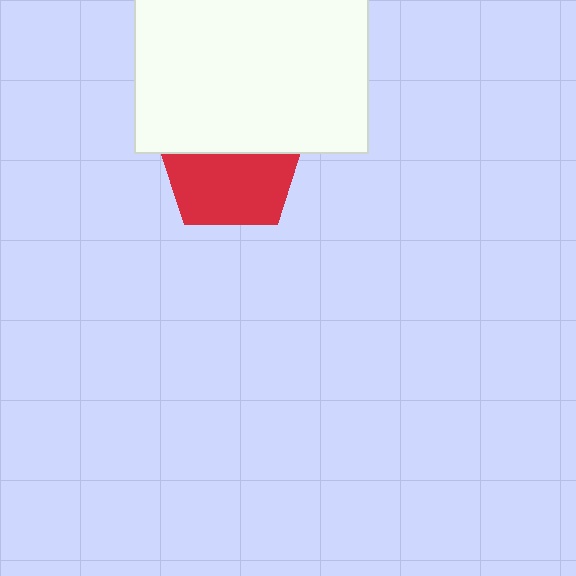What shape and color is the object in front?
The object in front is a white rectangle.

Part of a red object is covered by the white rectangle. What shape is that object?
It is a pentagon.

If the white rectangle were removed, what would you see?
You would see the complete red pentagon.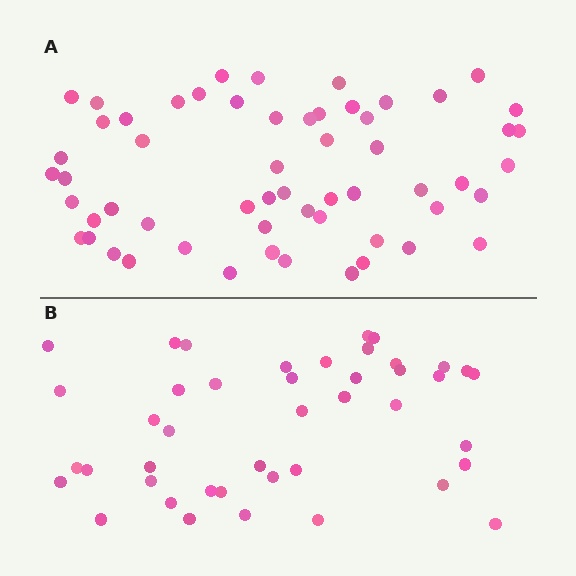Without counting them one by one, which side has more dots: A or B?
Region A (the top region) has more dots.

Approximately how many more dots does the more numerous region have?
Region A has approximately 15 more dots than region B.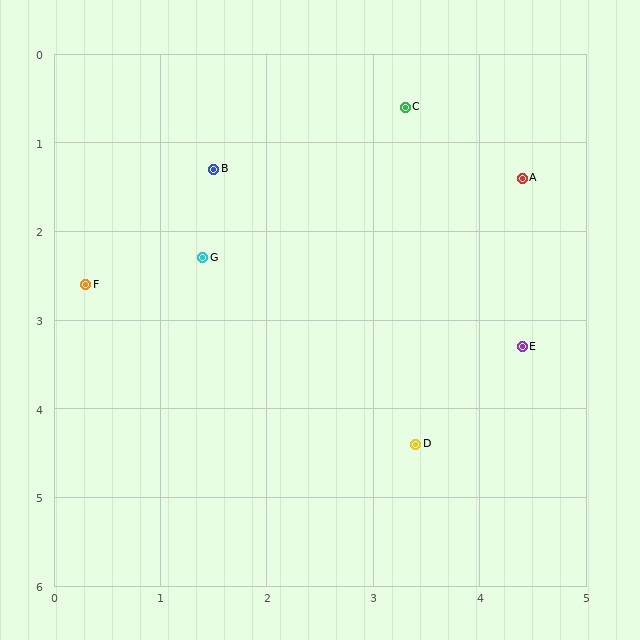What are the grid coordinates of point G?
Point G is at approximately (1.4, 2.3).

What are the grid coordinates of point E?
Point E is at approximately (4.4, 3.3).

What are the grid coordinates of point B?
Point B is at approximately (1.5, 1.3).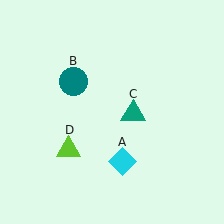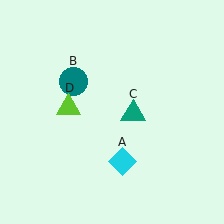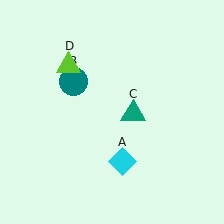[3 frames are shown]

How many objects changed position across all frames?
1 object changed position: lime triangle (object D).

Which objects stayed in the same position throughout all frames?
Cyan diamond (object A) and teal circle (object B) and teal triangle (object C) remained stationary.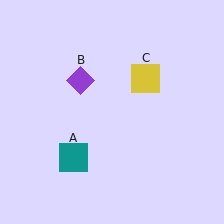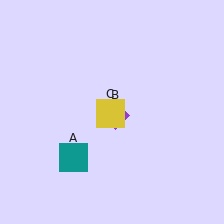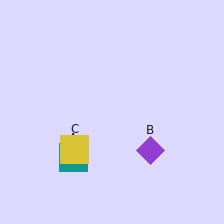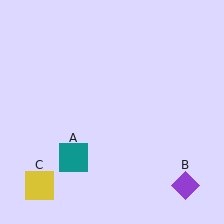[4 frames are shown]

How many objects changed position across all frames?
2 objects changed position: purple diamond (object B), yellow square (object C).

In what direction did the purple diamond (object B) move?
The purple diamond (object B) moved down and to the right.